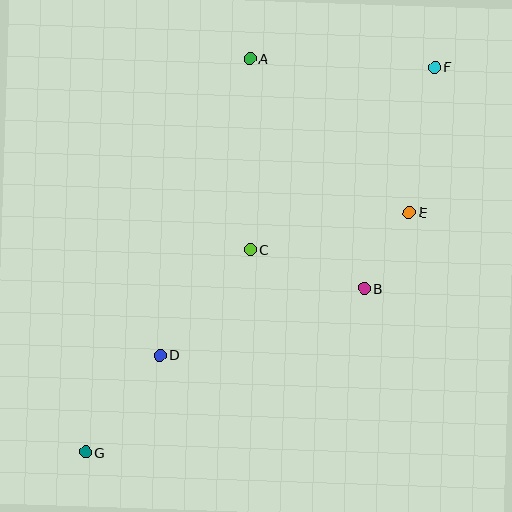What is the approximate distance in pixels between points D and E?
The distance between D and E is approximately 287 pixels.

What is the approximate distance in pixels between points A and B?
The distance between A and B is approximately 257 pixels.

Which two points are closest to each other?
Points B and E are closest to each other.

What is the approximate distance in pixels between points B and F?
The distance between B and F is approximately 232 pixels.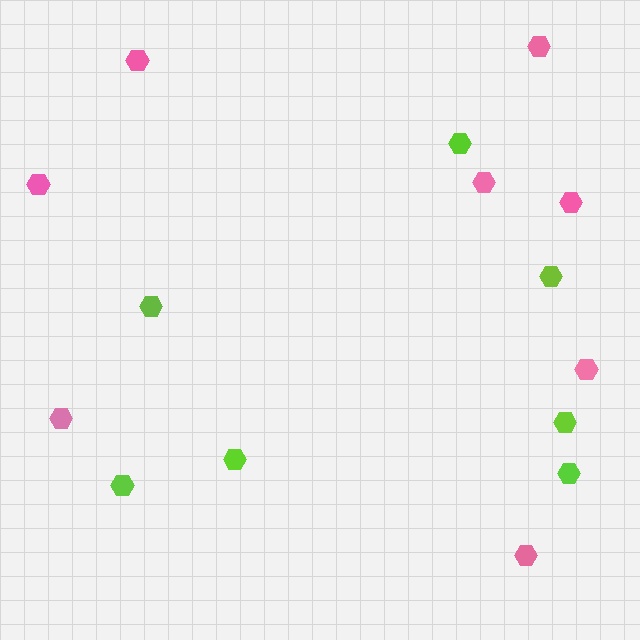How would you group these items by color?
There are 2 groups: one group of pink hexagons (8) and one group of lime hexagons (7).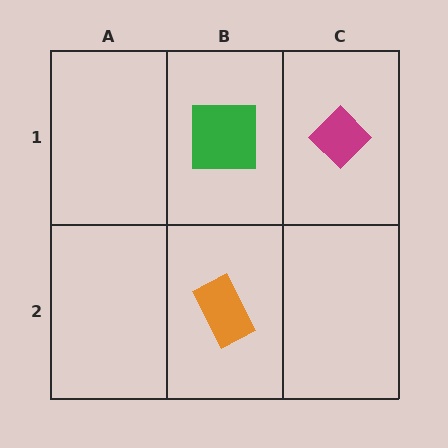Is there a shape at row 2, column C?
No, that cell is empty.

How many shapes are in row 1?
2 shapes.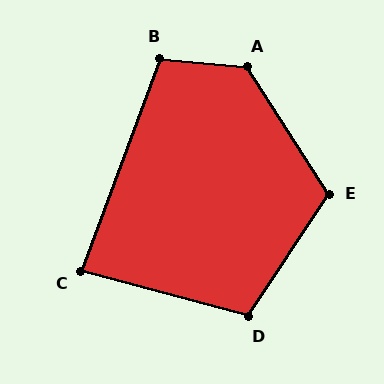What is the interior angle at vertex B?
Approximately 105 degrees (obtuse).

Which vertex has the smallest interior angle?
C, at approximately 85 degrees.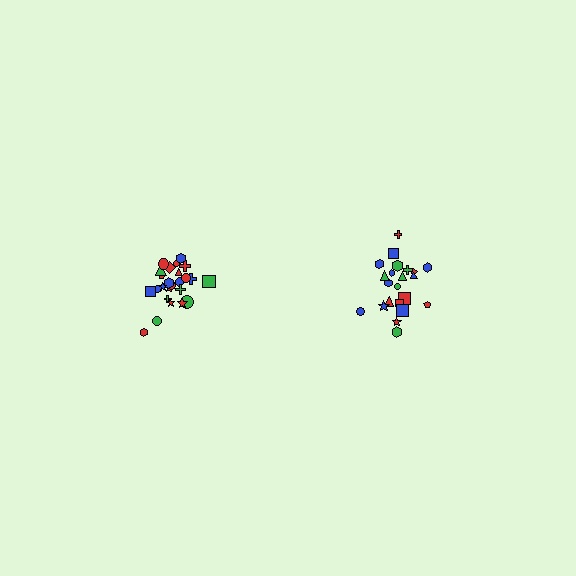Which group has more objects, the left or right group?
The left group.